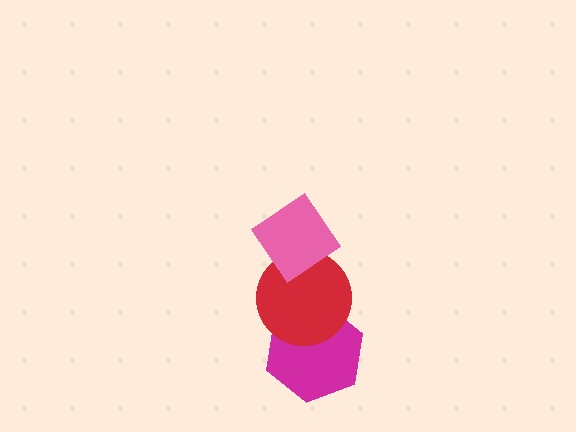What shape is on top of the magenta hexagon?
The red circle is on top of the magenta hexagon.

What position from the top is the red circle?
The red circle is 2nd from the top.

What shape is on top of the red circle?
The pink diamond is on top of the red circle.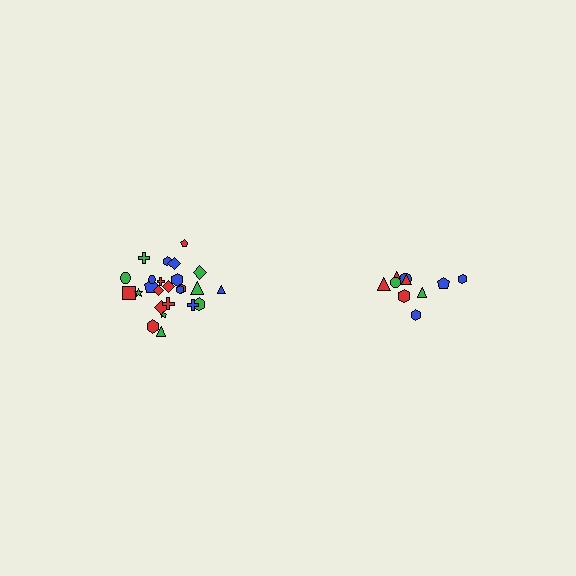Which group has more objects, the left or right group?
The left group.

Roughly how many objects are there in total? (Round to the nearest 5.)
Roughly 35 objects in total.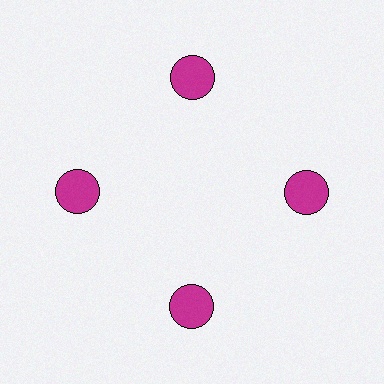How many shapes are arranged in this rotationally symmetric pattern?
There are 4 shapes, arranged in 4 groups of 1.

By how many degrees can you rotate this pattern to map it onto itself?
The pattern maps onto itself every 90 degrees of rotation.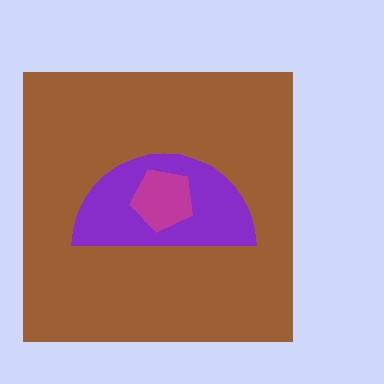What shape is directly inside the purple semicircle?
The magenta pentagon.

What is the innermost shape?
The magenta pentagon.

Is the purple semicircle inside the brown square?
Yes.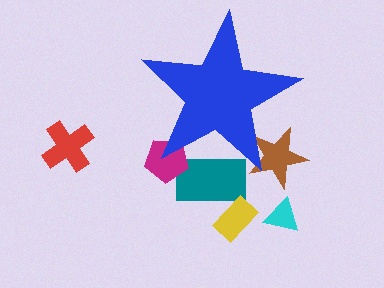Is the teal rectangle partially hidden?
Yes, the teal rectangle is partially hidden behind the blue star.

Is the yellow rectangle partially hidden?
No, the yellow rectangle is fully visible.